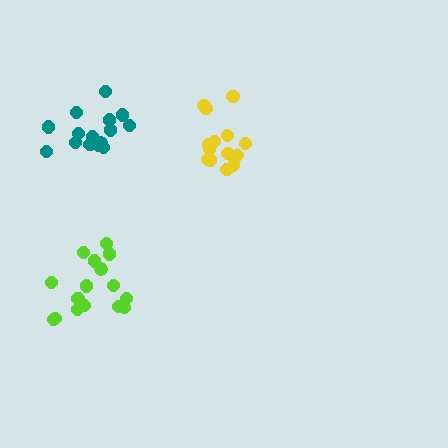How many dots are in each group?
Group 1: 16 dots, Group 2: 15 dots, Group 3: 15 dots (46 total).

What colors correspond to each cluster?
The clusters are colored: lime, teal, yellow.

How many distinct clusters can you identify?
There are 3 distinct clusters.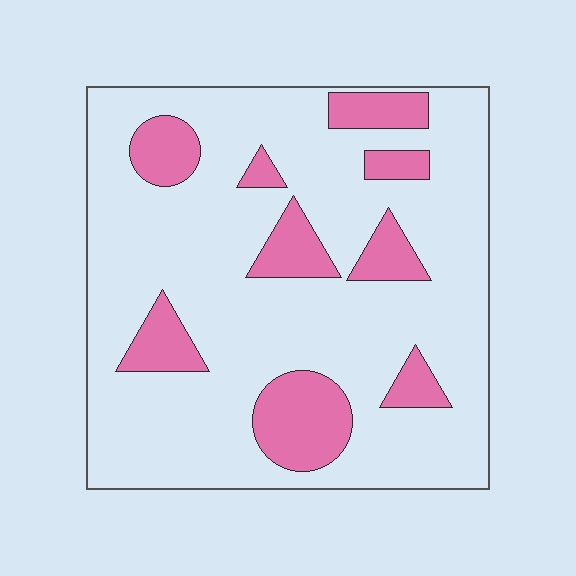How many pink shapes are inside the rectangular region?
9.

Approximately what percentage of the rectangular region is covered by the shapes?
Approximately 20%.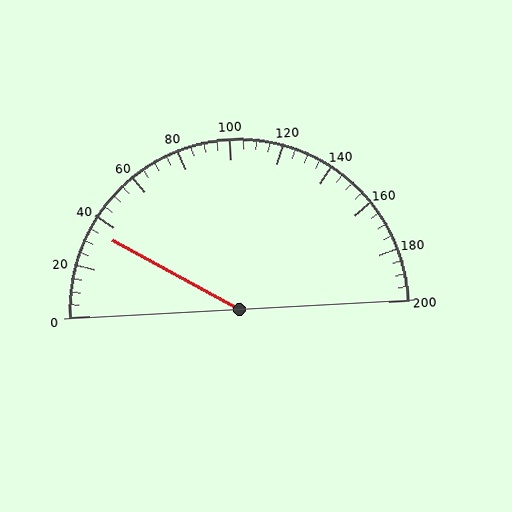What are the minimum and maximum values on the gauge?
The gauge ranges from 0 to 200.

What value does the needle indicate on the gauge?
The needle indicates approximately 35.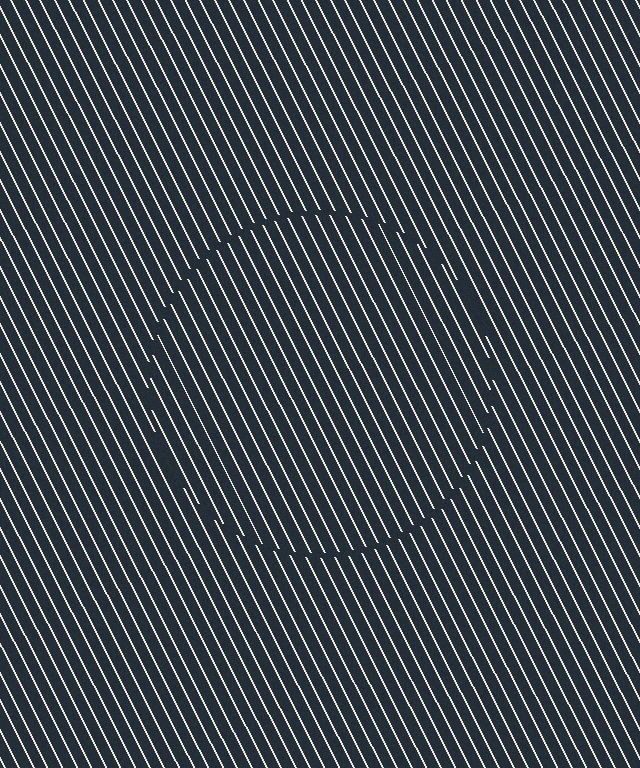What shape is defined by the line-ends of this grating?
An illusory circle. The interior of the shape contains the same grating, shifted by half a period — the contour is defined by the phase discontinuity where line-ends from the inner and outer gratings abut.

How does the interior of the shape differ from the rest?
The interior of the shape contains the same grating, shifted by half a period — the contour is defined by the phase discontinuity where line-ends from the inner and outer gratings abut.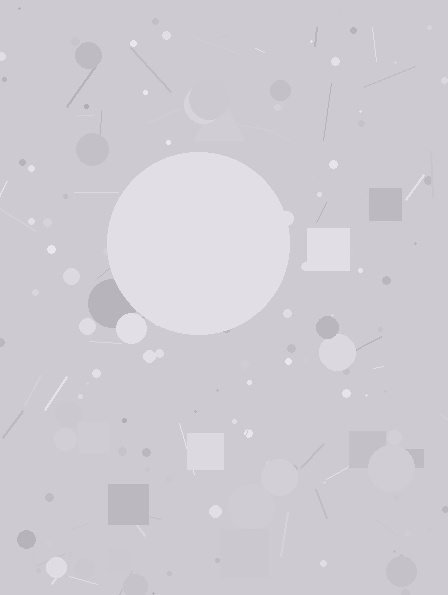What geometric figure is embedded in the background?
A circle is embedded in the background.